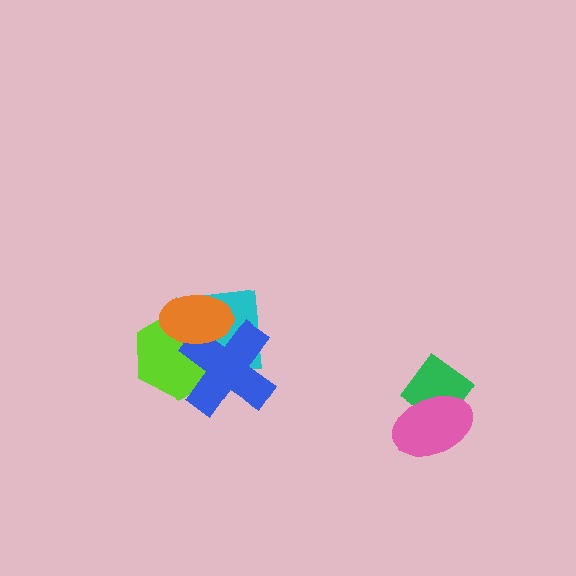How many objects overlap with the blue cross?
3 objects overlap with the blue cross.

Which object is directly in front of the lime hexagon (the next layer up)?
The blue cross is directly in front of the lime hexagon.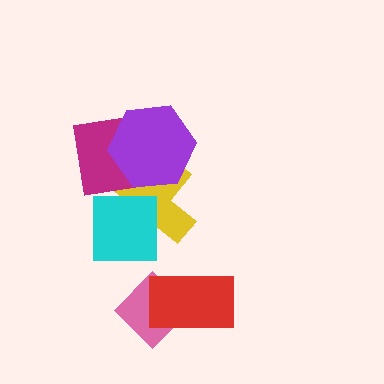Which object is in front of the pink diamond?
The red rectangle is in front of the pink diamond.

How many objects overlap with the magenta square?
2 objects overlap with the magenta square.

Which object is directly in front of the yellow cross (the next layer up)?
The cyan square is directly in front of the yellow cross.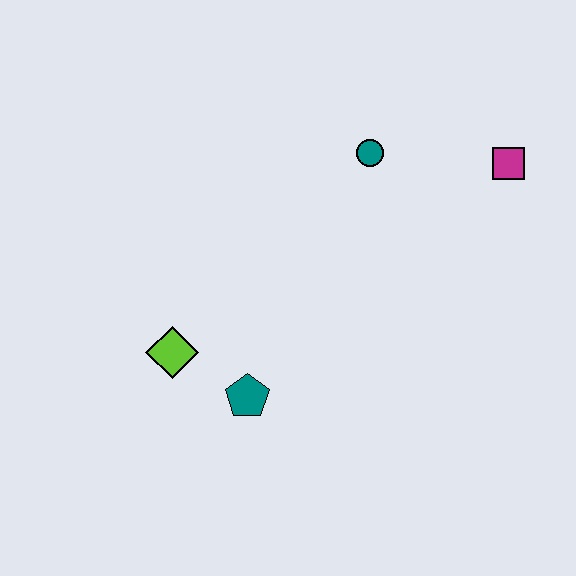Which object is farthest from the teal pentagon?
The magenta square is farthest from the teal pentagon.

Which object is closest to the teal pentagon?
The lime diamond is closest to the teal pentagon.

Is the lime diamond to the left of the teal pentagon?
Yes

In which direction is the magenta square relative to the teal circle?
The magenta square is to the right of the teal circle.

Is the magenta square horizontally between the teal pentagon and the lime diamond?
No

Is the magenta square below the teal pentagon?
No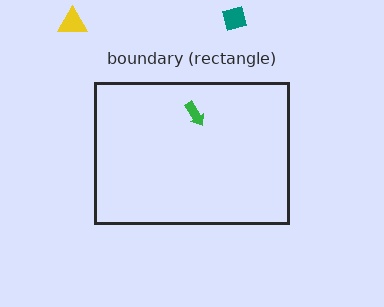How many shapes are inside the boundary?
1 inside, 2 outside.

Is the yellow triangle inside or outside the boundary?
Outside.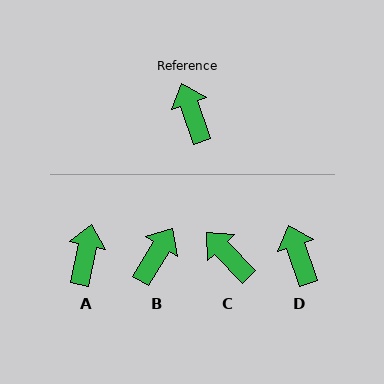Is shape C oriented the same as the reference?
No, it is off by about 25 degrees.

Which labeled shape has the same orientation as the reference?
D.